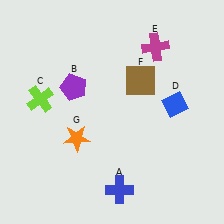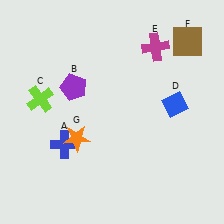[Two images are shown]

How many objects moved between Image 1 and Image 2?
2 objects moved between the two images.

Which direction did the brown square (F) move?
The brown square (F) moved right.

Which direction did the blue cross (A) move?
The blue cross (A) moved left.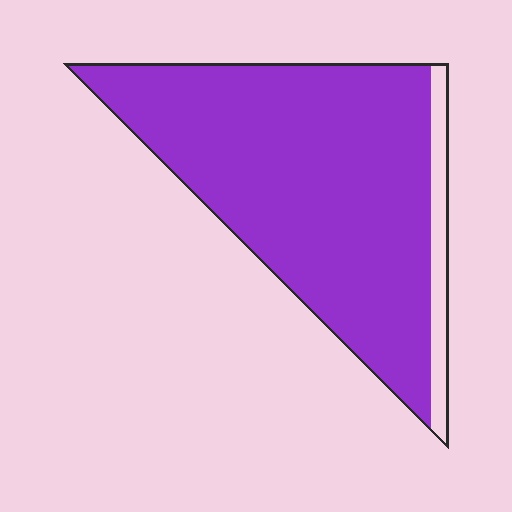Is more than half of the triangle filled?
Yes.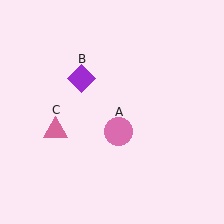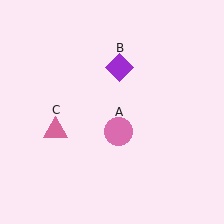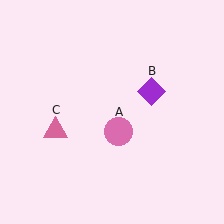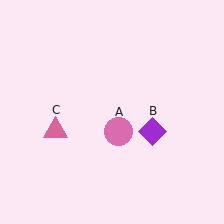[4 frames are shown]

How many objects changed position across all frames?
1 object changed position: purple diamond (object B).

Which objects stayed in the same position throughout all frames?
Pink circle (object A) and pink triangle (object C) remained stationary.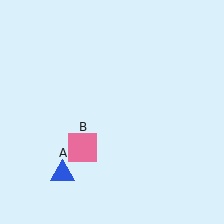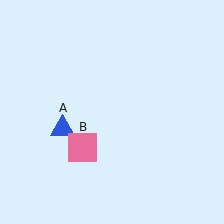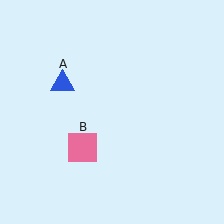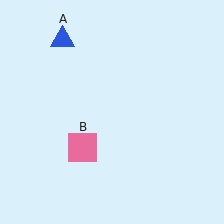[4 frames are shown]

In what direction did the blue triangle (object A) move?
The blue triangle (object A) moved up.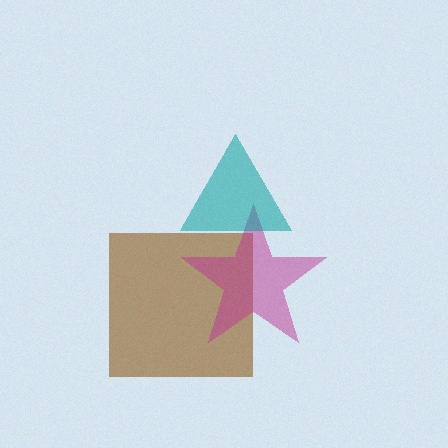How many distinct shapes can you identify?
There are 3 distinct shapes: a brown square, a magenta star, a teal triangle.